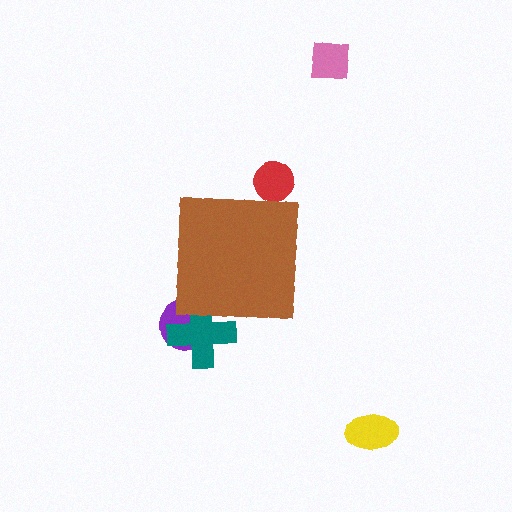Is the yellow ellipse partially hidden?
No, the yellow ellipse is fully visible.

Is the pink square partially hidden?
No, the pink square is fully visible.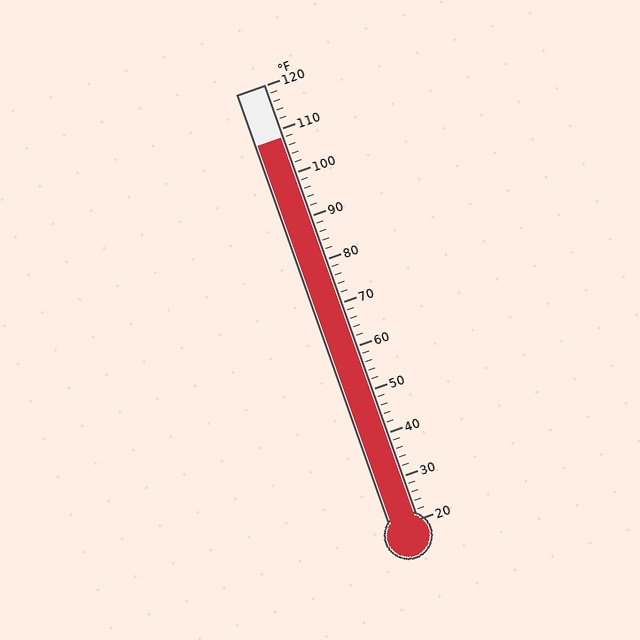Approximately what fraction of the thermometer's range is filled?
The thermometer is filled to approximately 90% of its range.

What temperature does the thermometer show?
The thermometer shows approximately 108°F.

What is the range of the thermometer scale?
The thermometer scale ranges from 20°F to 120°F.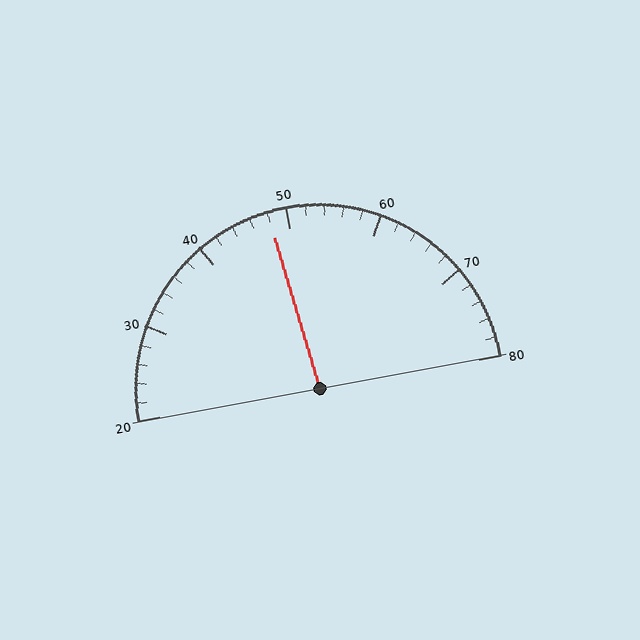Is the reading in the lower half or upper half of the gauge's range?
The reading is in the lower half of the range (20 to 80).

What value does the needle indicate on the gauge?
The needle indicates approximately 48.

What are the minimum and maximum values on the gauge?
The gauge ranges from 20 to 80.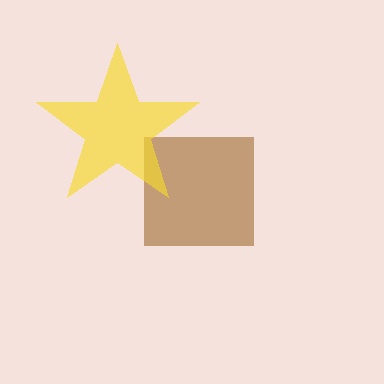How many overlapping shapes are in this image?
There are 2 overlapping shapes in the image.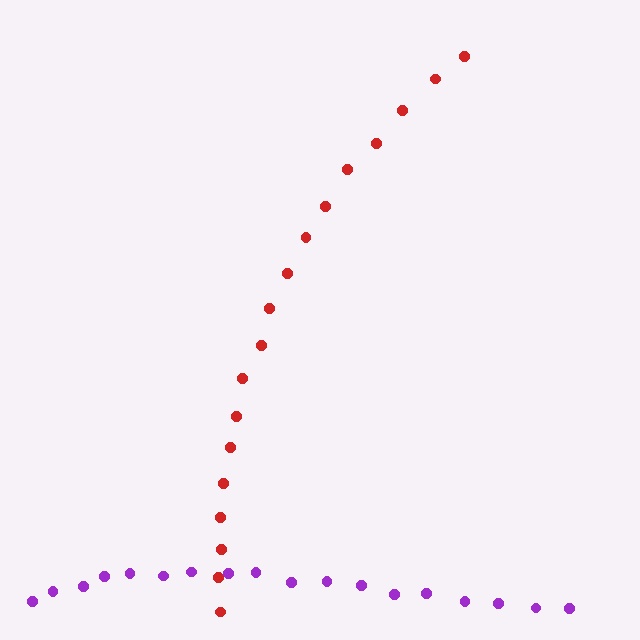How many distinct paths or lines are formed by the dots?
There are 2 distinct paths.